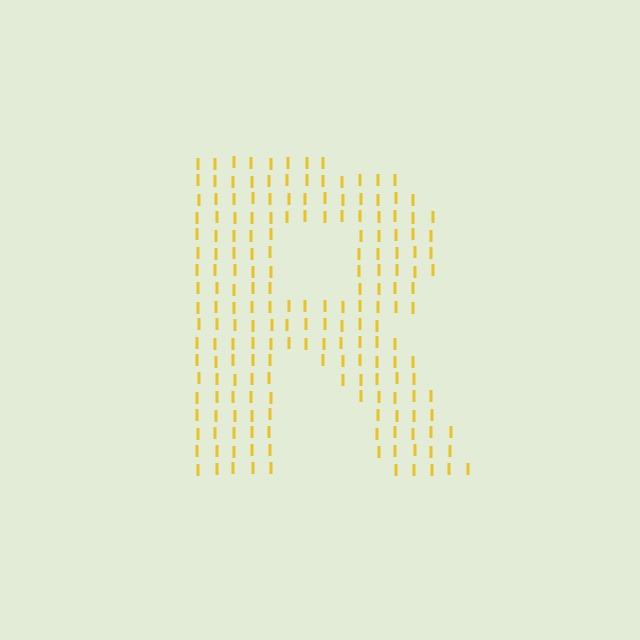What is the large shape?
The large shape is the letter R.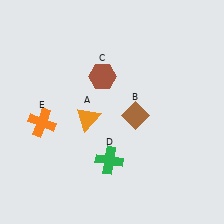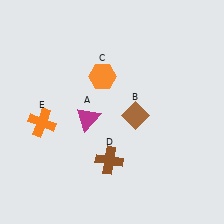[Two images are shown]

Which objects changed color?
A changed from orange to magenta. C changed from brown to orange. D changed from green to brown.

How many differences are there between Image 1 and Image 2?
There are 3 differences between the two images.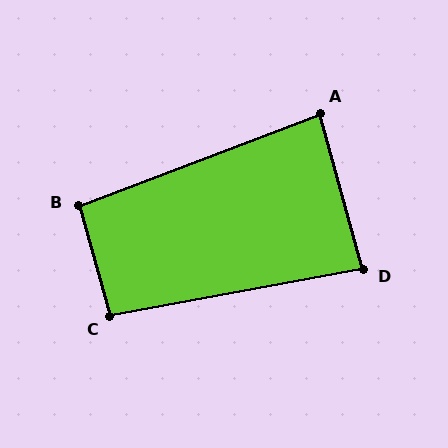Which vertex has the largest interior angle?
C, at approximately 96 degrees.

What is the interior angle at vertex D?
Approximately 85 degrees (approximately right).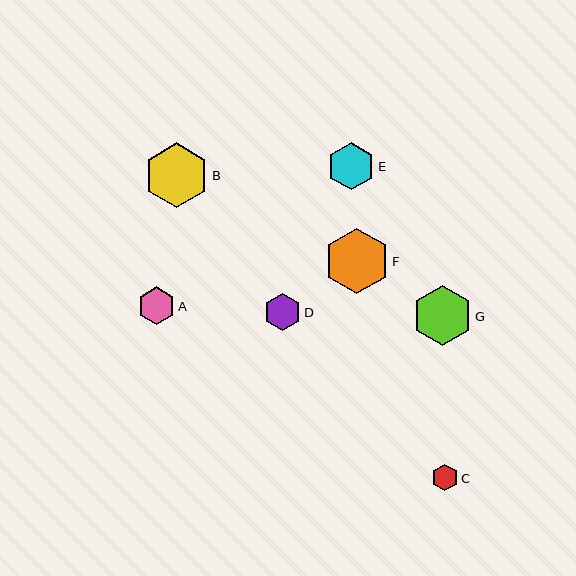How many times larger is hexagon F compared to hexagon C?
Hexagon F is approximately 2.4 times the size of hexagon C.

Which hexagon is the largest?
Hexagon F is the largest with a size of approximately 65 pixels.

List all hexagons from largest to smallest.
From largest to smallest: F, B, G, E, A, D, C.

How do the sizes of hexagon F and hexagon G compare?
Hexagon F and hexagon G are approximately the same size.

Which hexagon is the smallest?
Hexagon C is the smallest with a size of approximately 27 pixels.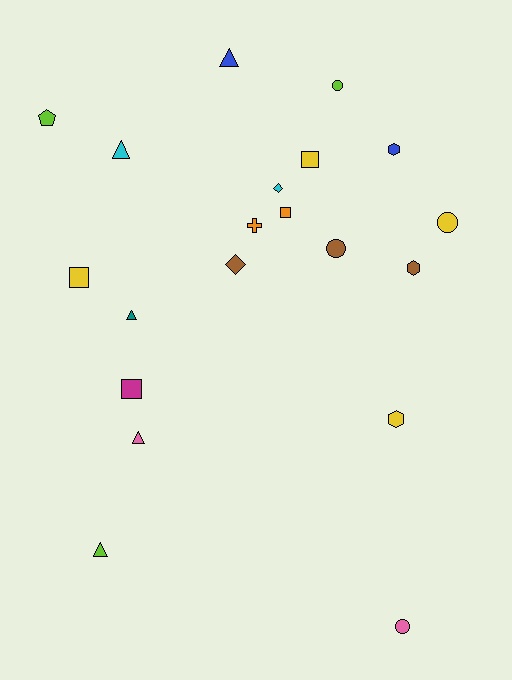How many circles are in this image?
There are 4 circles.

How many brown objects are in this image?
There are 3 brown objects.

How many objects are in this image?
There are 20 objects.